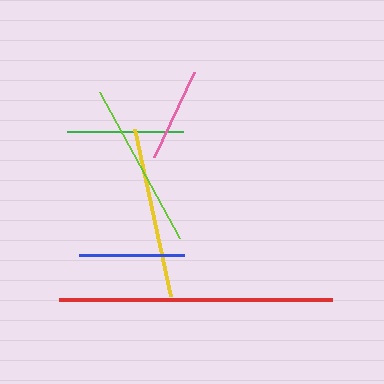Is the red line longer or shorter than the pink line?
The red line is longer than the pink line.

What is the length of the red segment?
The red segment is approximately 273 pixels long.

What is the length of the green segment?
The green segment is approximately 116 pixels long.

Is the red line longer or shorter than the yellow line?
The red line is longer than the yellow line.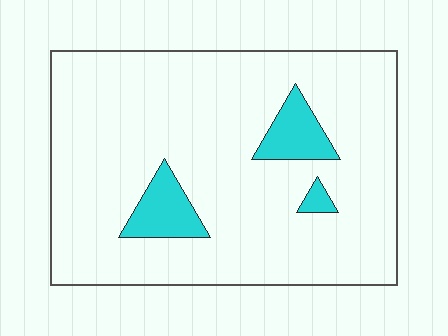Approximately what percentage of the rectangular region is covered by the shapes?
Approximately 10%.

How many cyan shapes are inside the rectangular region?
3.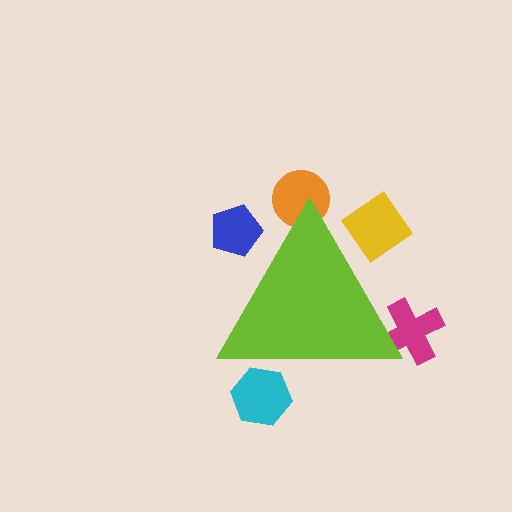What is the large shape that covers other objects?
A lime triangle.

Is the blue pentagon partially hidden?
Yes, the blue pentagon is partially hidden behind the lime triangle.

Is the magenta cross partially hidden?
Yes, the magenta cross is partially hidden behind the lime triangle.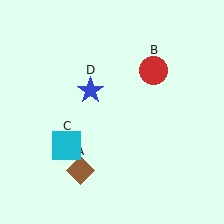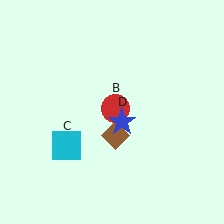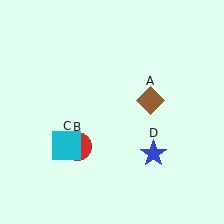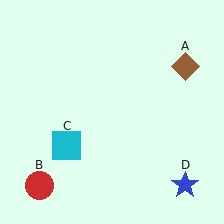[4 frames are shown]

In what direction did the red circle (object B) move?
The red circle (object B) moved down and to the left.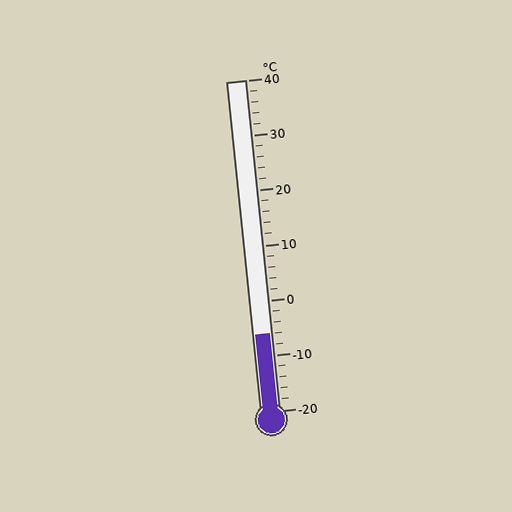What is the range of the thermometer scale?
The thermometer scale ranges from -20°C to 40°C.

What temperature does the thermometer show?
The thermometer shows approximately -6°C.